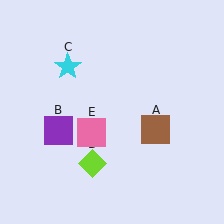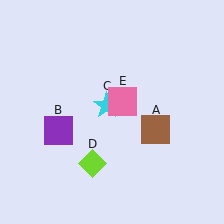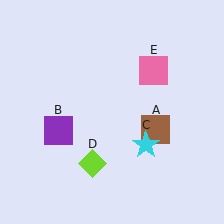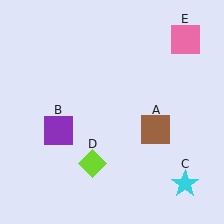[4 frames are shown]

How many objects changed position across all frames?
2 objects changed position: cyan star (object C), pink square (object E).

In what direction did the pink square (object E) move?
The pink square (object E) moved up and to the right.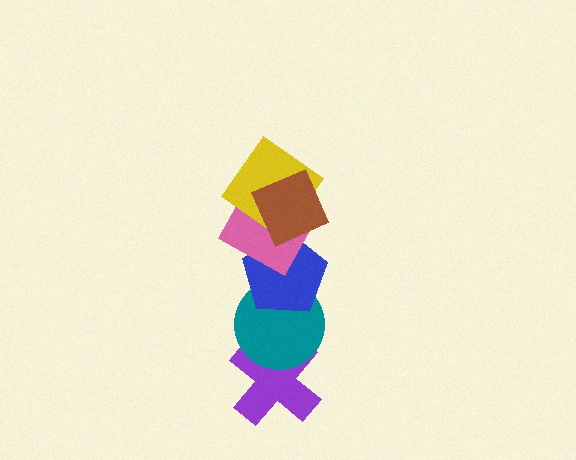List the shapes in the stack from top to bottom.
From top to bottom: the brown square, the yellow diamond, the pink square, the blue pentagon, the teal circle, the purple cross.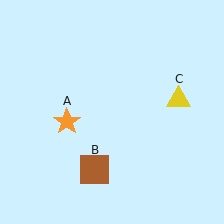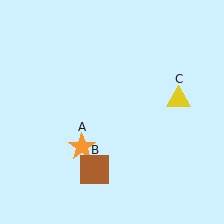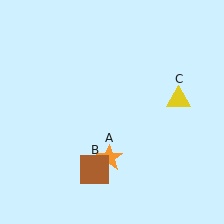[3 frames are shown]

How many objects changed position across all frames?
1 object changed position: orange star (object A).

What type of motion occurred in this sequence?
The orange star (object A) rotated counterclockwise around the center of the scene.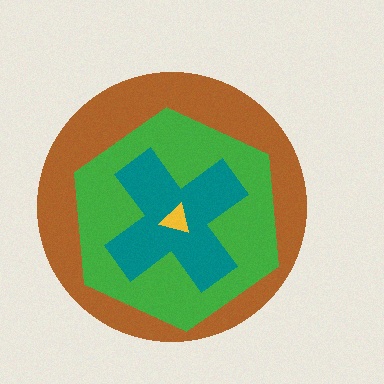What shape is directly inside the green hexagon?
The teal cross.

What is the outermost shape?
The brown circle.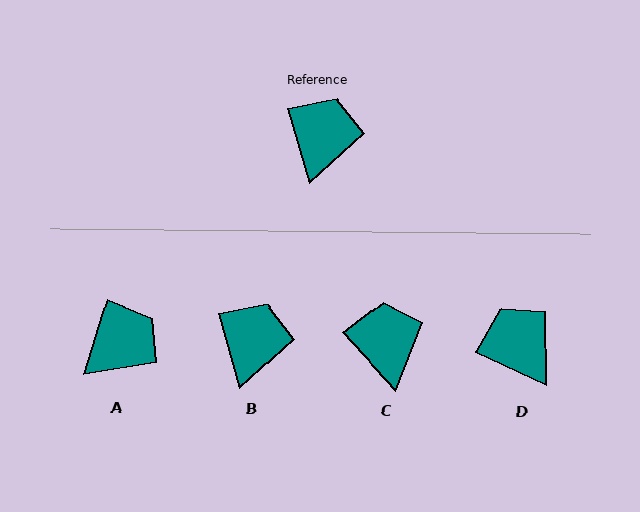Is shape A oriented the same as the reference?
No, it is off by about 33 degrees.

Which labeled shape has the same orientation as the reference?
B.